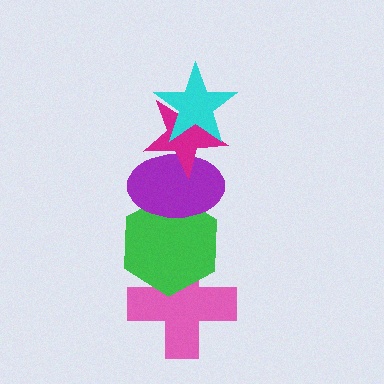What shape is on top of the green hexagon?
The purple ellipse is on top of the green hexagon.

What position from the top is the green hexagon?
The green hexagon is 4th from the top.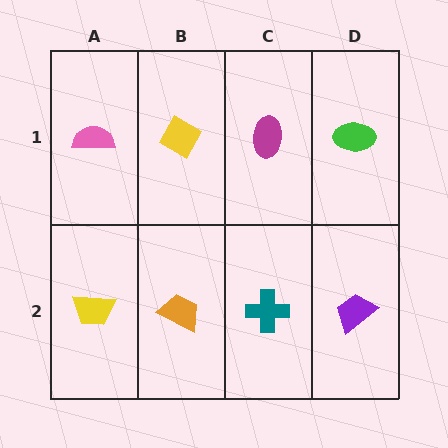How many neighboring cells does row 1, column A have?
2.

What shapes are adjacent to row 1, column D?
A purple trapezoid (row 2, column D), a magenta ellipse (row 1, column C).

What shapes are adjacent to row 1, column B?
An orange trapezoid (row 2, column B), a pink semicircle (row 1, column A), a magenta ellipse (row 1, column C).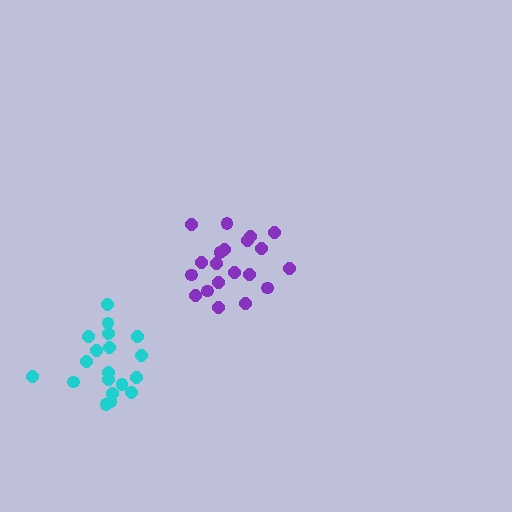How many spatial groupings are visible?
There are 2 spatial groupings.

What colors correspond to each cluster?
The clusters are colored: purple, cyan.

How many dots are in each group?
Group 1: 20 dots, Group 2: 19 dots (39 total).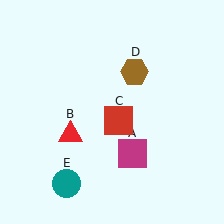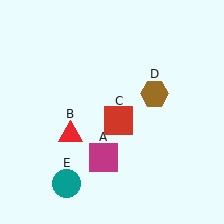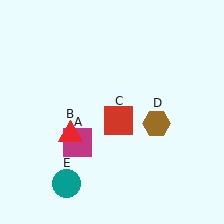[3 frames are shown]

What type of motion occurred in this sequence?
The magenta square (object A), brown hexagon (object D) rotated clockwise around the center of the scene.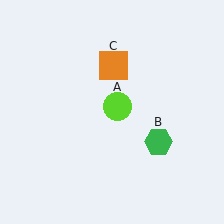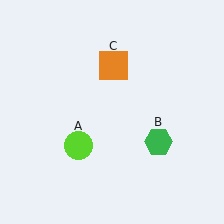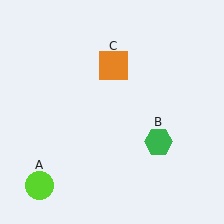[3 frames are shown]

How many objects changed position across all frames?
1 object changed position: lime circle (object A).